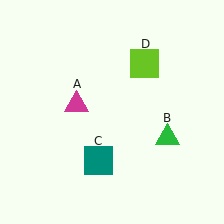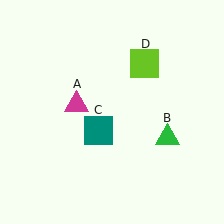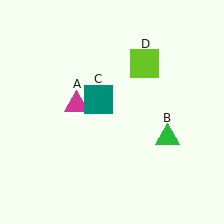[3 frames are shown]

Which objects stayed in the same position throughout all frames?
Magenta triangle (object A) and green triangle (object B) and lime square (object D) remained stationary.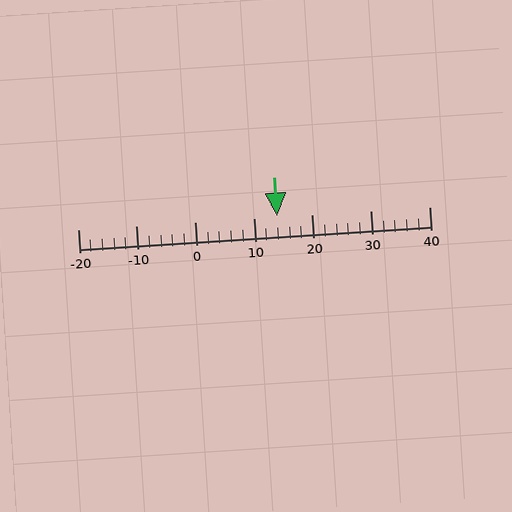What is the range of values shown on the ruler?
The ruler shows values from -20 to 40.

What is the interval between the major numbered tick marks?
The major tick marks are spaced 10 units apart.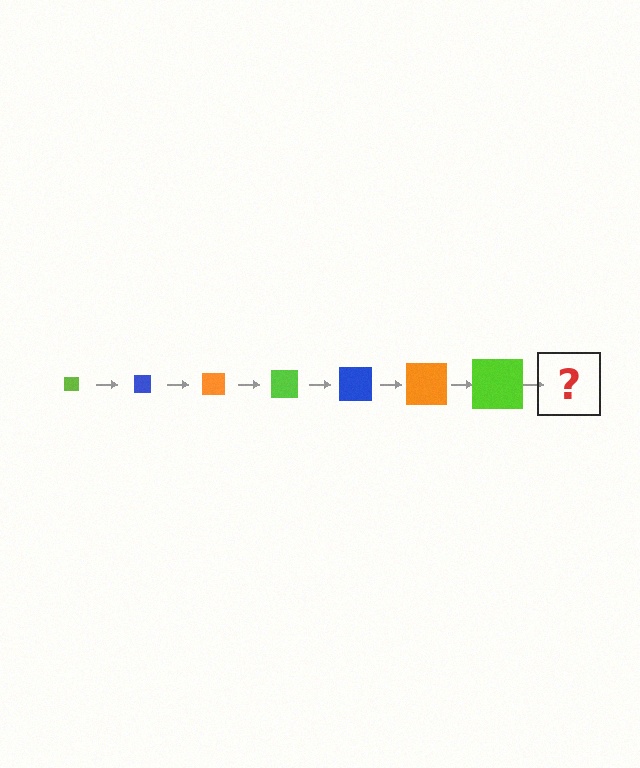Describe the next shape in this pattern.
It should be a blue square, larger than the previous one.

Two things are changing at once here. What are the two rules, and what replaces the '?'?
The two rules are that the square grows larger each step and the color cycles through lime, blue, and orange. The '?' should be a blue square, larger than the previous one.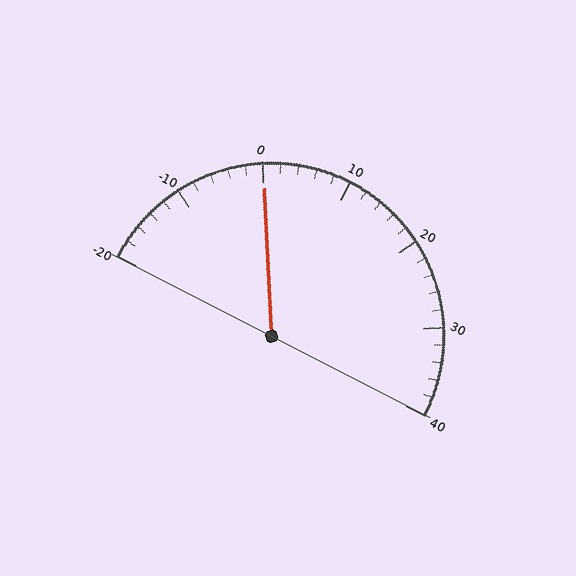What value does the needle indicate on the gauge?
The needle indicates approximately 0.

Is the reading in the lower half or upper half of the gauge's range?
The reading is in the lower half of the range (-20 to 40).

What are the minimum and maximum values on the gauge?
The gauge ranges from -20 to 40.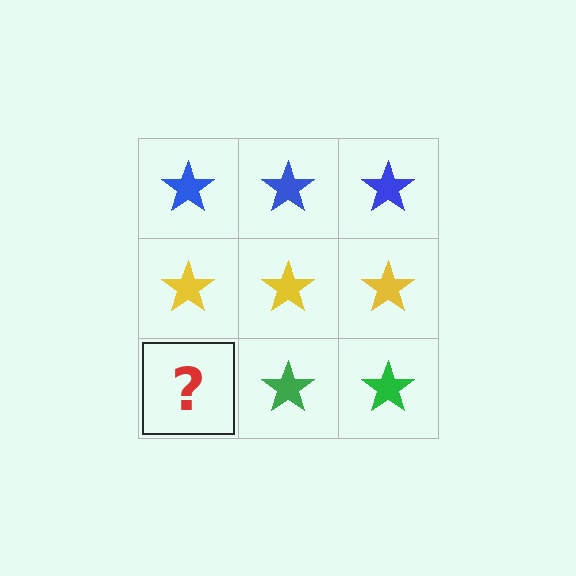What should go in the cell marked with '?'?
The missing cell should contain a green star.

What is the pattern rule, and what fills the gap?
The rule is that each row has a consistent color. The gap should be filled with a green star.